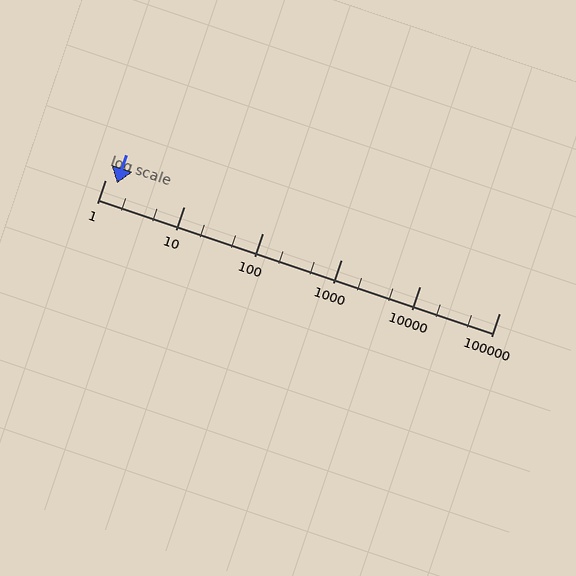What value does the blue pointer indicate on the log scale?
The pointer indicates approximately 1.4.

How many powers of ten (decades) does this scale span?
The scale spans 5 decades, from 1 to 100000.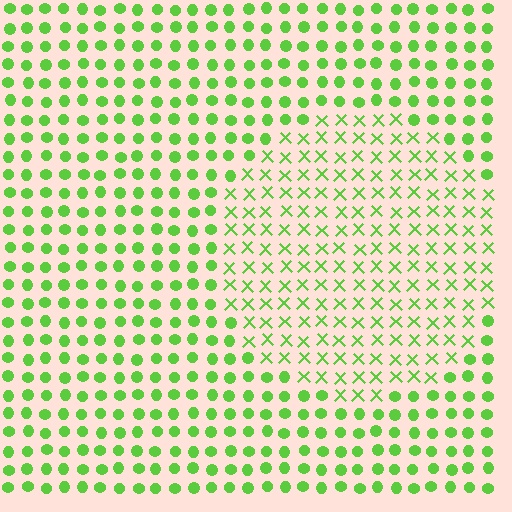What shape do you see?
I see a circle.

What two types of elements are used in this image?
The image uses X marks inside the circle region and circles outside it.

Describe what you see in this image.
The image is filled with small lime elements arranged in a uniform grid. A circle-shaped region contains X marks, while the surrounding area contains circles. The boundary is defined purely by the change in element shape.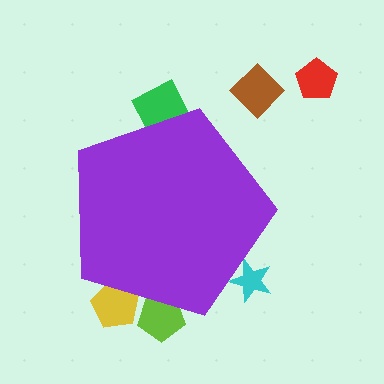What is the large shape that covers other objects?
A purple pentagon.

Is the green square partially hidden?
Yes, the green square is partially hidden behind the purple pentagon.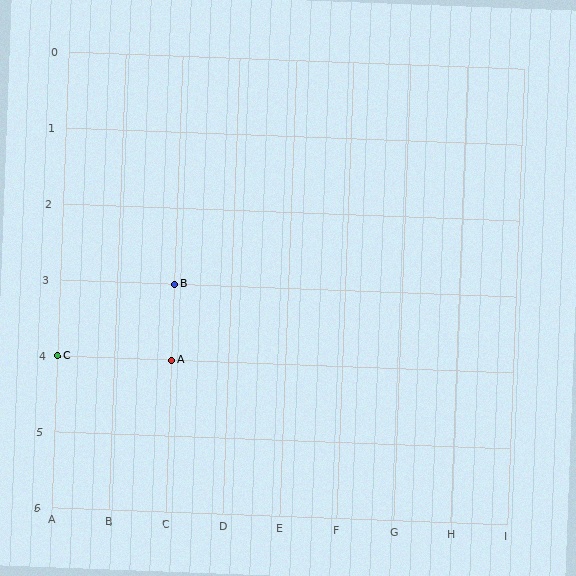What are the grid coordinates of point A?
Point A is at grid coordinates (C, 4).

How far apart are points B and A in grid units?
Points B and A are 1 row apart.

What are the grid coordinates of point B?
Point B is at grid coordinates (C, 3).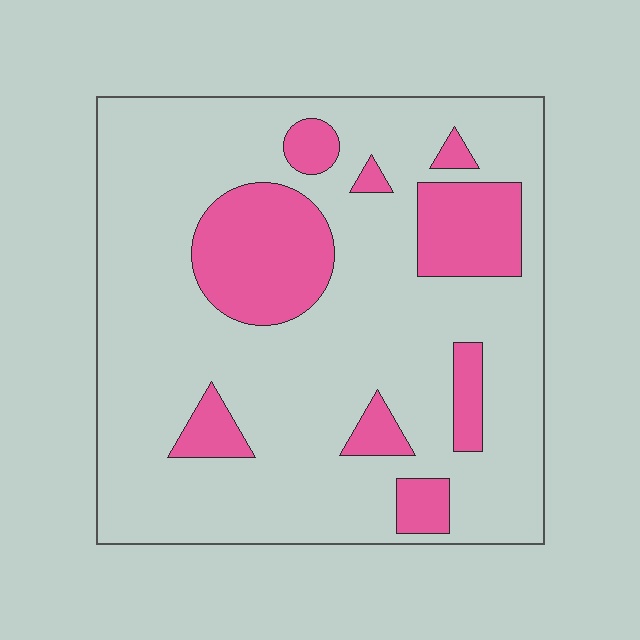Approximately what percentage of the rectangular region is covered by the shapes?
Approximately 20%.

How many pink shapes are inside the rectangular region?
9.